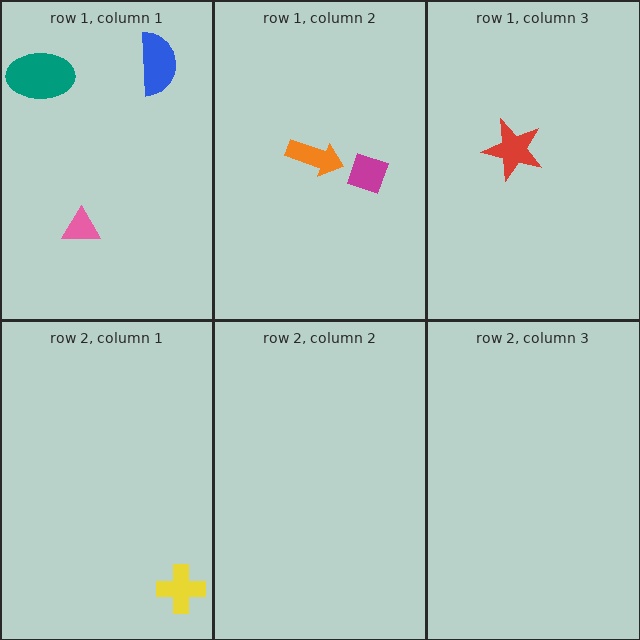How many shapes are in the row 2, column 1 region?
1.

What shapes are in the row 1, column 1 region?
The pink triangle, the teal ellipse, the blue semicircle.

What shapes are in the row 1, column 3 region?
The red star.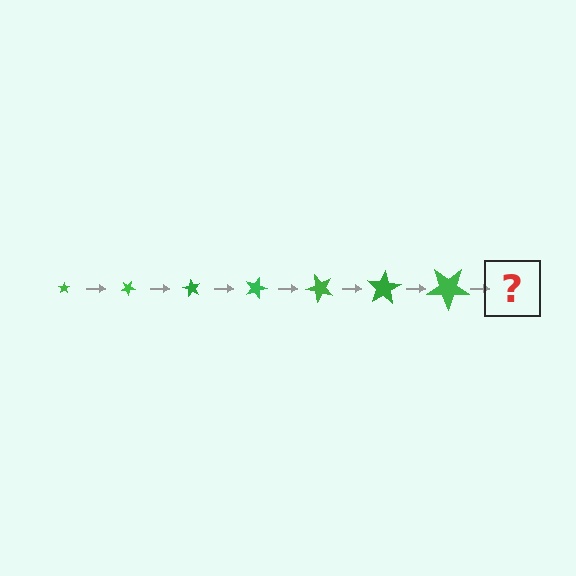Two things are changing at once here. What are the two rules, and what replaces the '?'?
The two rules are that the star grows larger each step and it rotates 30 degrees each step. The '?' should be a star, larger than the previous one and rotated 210 degrees from the start.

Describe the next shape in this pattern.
It should be a star, larger than the previous one and rotated 210 degrees from the start.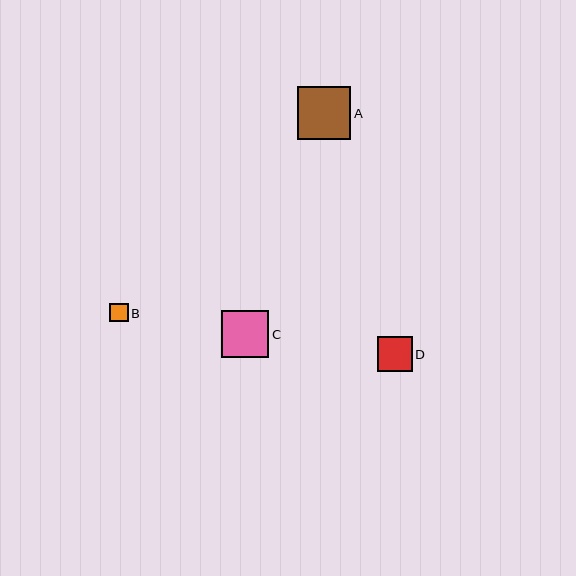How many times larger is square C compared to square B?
Square C is approximately 2.6 times the size of square B.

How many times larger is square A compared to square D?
Square A is approximately 1.5 times the size of square D.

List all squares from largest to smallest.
From largest to smallest: A, C, D, B.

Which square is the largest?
Square A is the largest with a size of approximately 53 pixels.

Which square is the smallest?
Square B is the smallest with a size of approximately 18 pixels.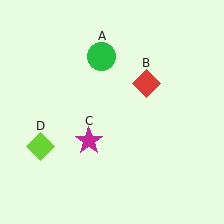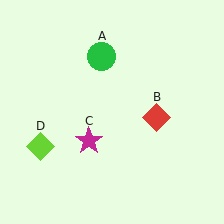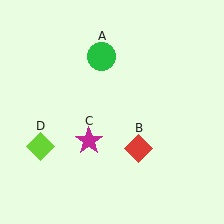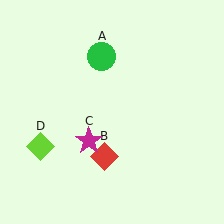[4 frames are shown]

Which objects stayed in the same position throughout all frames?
Green circle (object A) and magenta star (object C) and lime diamond (object D) remained stationary.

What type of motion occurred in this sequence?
The red diamond (object B) rotated clockwise around the center of the scene.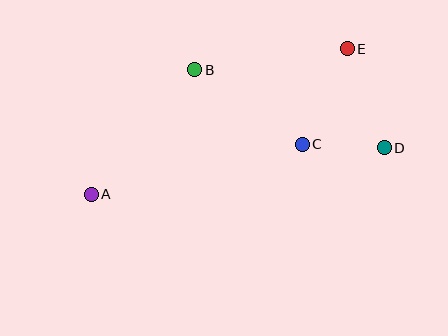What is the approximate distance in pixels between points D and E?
The distance between D and E is approximately 105 pixels.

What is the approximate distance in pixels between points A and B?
The distance between A and B is approximately 161 pixels.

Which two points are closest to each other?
Points C and D are closest to each other.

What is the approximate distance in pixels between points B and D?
The distance between B and D is approximately 204 pixels.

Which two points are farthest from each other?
Points A and D are farthest from each other.